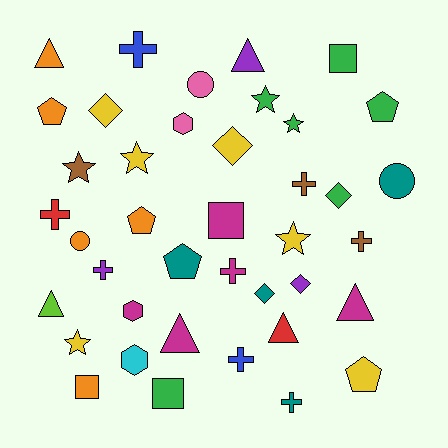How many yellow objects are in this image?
There are 6 yellow objects.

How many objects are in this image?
There are 40 objects.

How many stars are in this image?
There are 6 stars.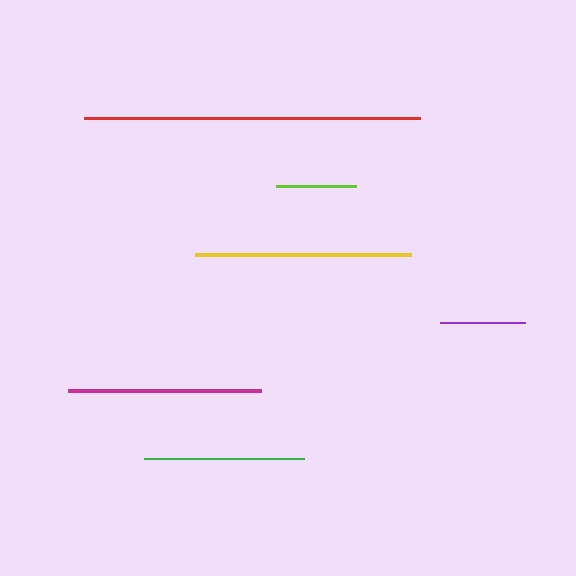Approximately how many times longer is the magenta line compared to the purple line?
The magenta line is approximately 2.3 times the length of the purple line.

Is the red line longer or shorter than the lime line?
The red line is longer than the lime line.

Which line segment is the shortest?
The lime line is the shortest at approximately 80 pixels.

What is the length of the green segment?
The green segment is approximately 160 pixels long.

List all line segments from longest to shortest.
From longest to shortest: red, yellow, magenta, green, purple, lime.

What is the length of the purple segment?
The purple segment is approximately 84 pixels long.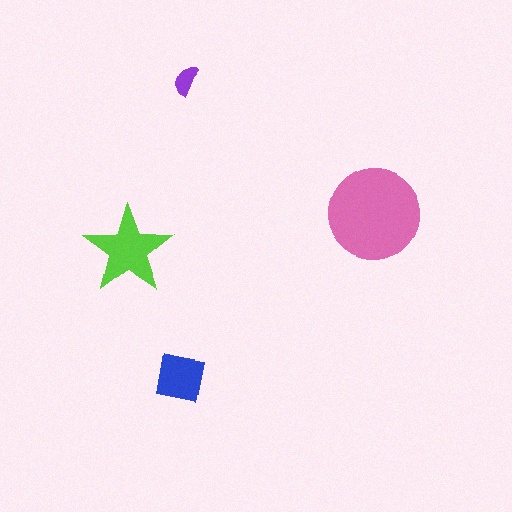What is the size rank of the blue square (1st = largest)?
3rd.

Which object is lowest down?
The blue square is bottommost.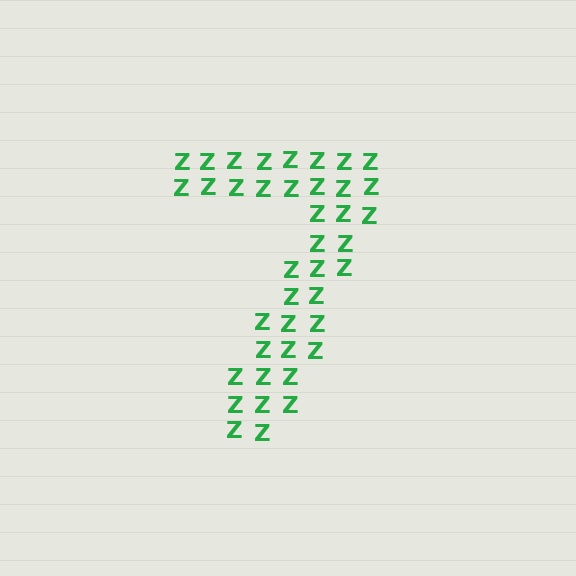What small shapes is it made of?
It is made of small letter Z's.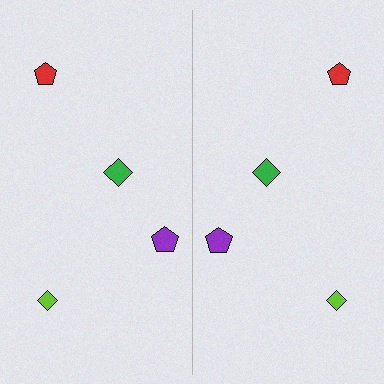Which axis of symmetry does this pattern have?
The pattern has a vertical axis of symmetry running through the center of the image.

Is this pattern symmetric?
Yes, this pattern has bilateral (reflection) symmetry.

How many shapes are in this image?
There are 8 shapes in this image.